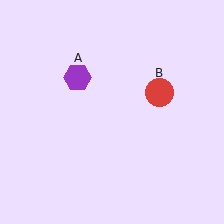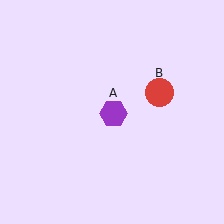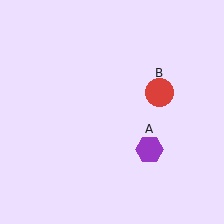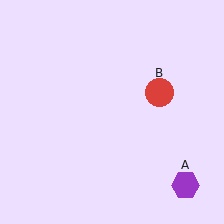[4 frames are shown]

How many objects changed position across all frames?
1 object changed position: purple hexagon (object A).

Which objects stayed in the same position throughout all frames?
Red circle (object B) remained stationary.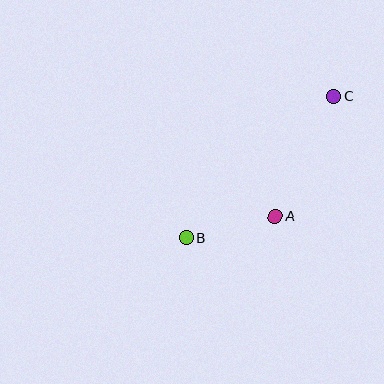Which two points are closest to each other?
Points A and B are closest to each other.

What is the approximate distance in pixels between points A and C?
The distance between A and C is approximately 133 pixels.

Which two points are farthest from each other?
Points B and C are farthest from each other.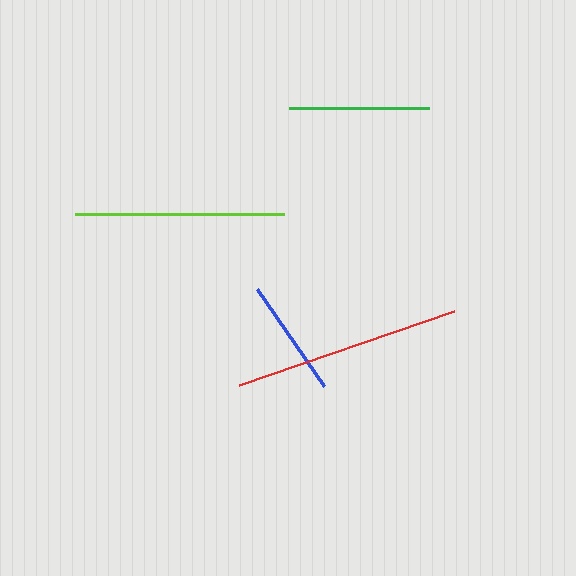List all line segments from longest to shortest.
From longest to shortest: red, lime, green, blue.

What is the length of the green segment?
The green segment is approximately 140 pixels long.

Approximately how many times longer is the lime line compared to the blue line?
The lime line is approximately 1.8 times the length of the blue line.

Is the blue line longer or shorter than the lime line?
The lime line is longer than the blue line.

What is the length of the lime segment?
The lime segment is approximately 209 pixels long.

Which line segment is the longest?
The red line is the longest at approximately 227 pixels.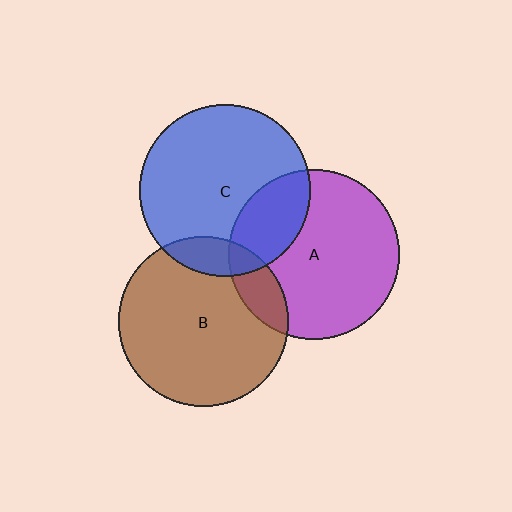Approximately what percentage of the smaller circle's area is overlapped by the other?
Approximately 10%.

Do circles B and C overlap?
Yes.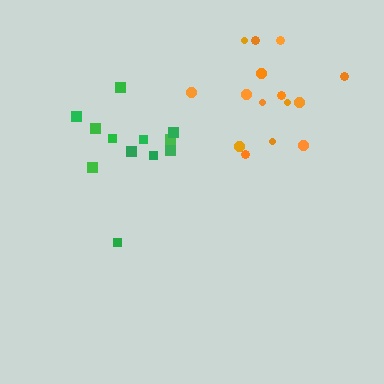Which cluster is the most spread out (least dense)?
Orange.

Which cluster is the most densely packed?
Green.